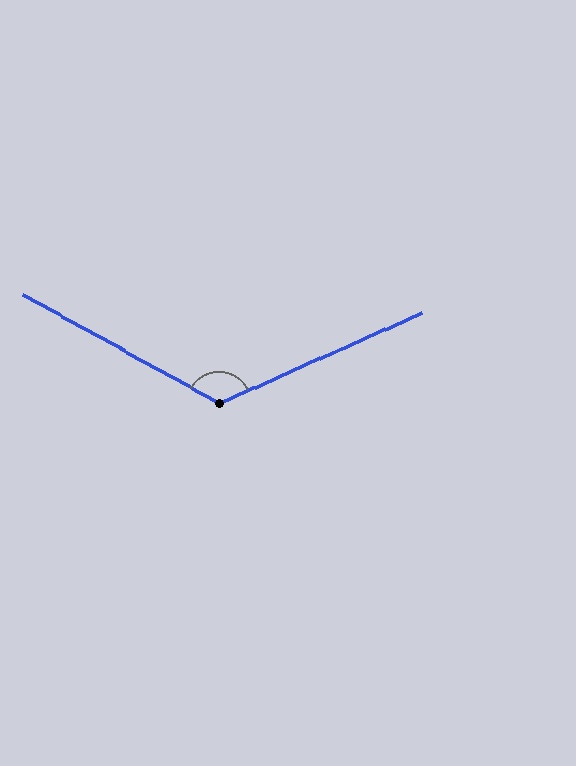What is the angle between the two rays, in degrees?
Approximately 127 degrees.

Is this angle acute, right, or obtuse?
It is obtuse.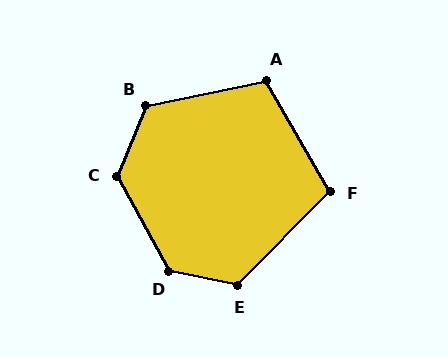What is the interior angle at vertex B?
Approximately 124 degrees (obtuse).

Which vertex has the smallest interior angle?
F, at approximately 105 degrees.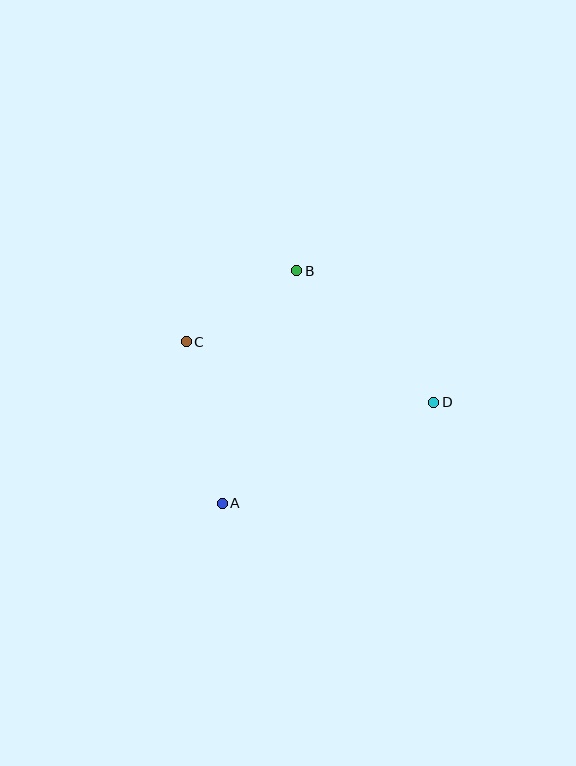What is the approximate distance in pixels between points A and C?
The distance between A and C is approximately 166 pixels.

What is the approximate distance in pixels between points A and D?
The distance between A and D is approximately 234 pixels.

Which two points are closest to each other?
Points B and C are closest to each other.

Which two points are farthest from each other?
Points C and D are farthest from each other.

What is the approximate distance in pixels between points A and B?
The distance between A and B is approximately 244 pixels.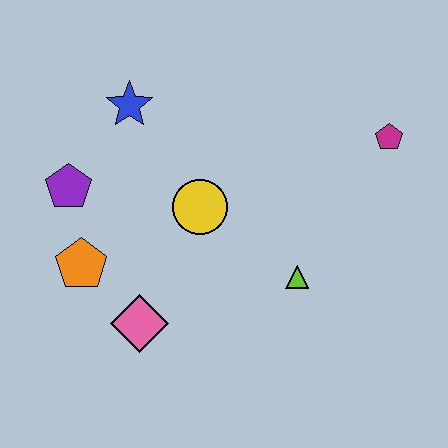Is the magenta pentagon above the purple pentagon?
Yes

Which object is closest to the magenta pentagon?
The lime triangle is closest to the magenta pentagon.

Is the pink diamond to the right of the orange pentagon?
Yes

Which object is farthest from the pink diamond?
The magenta pentagon is farthest from the pink diamond.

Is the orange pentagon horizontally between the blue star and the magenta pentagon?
No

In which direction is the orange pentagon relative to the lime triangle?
The orange pentagon is to the left of the lime triangle.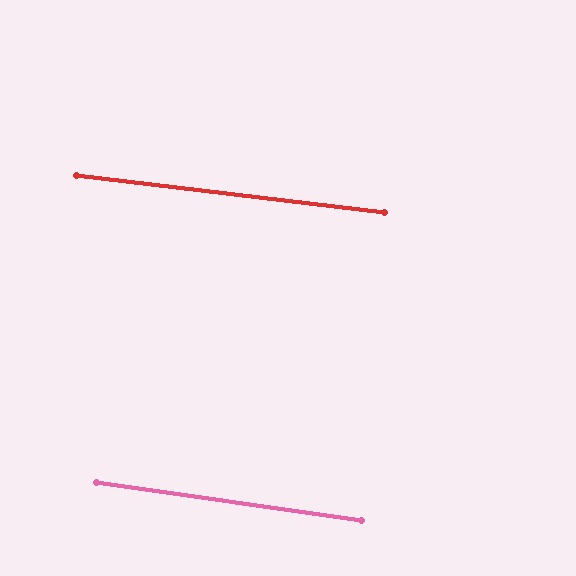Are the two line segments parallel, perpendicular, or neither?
Parallel — their directions differ by only 1.3°.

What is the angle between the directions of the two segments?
Approximately 1 degree.